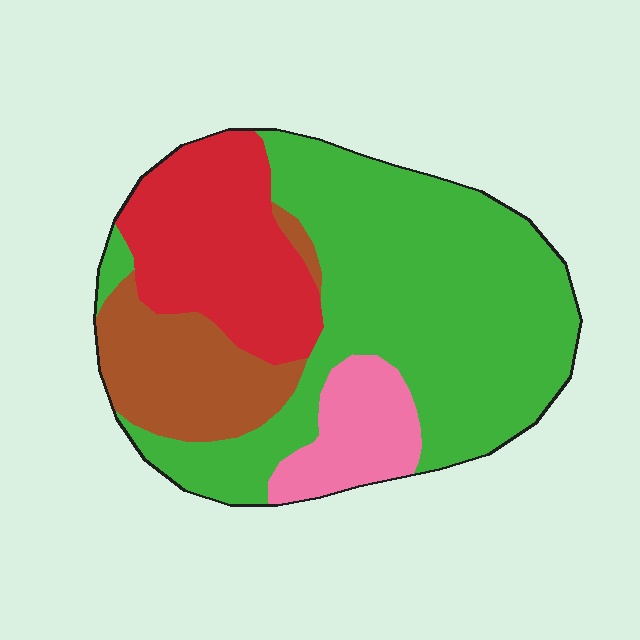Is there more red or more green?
Green.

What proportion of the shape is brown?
Brown takes up about one sixth (1/6) of the shape.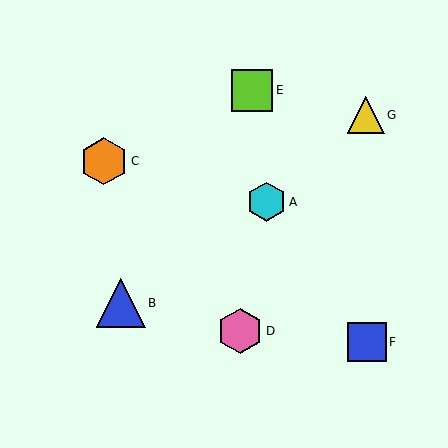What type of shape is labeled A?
Shape A is a cyan hexagon.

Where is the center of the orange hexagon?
The center of the orange hexagon is at (104, 161).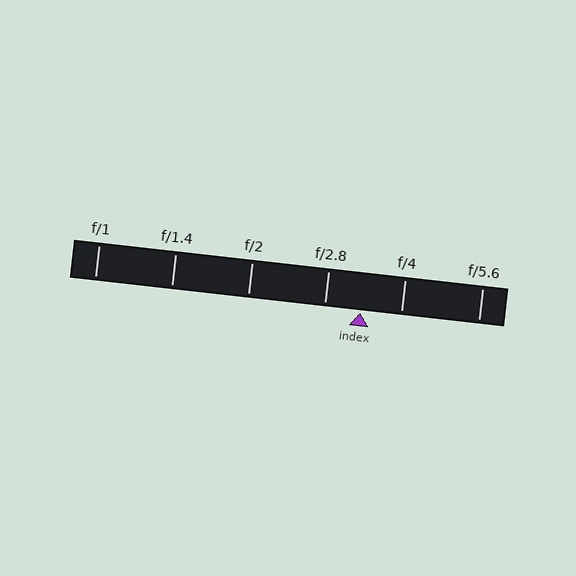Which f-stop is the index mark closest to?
The index mark is closest to f/2.8.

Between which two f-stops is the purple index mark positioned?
The index mark is between f/2.8 and f/4.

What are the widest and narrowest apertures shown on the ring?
The widest aperture shown is f/1 and the narrowest is f/5.6.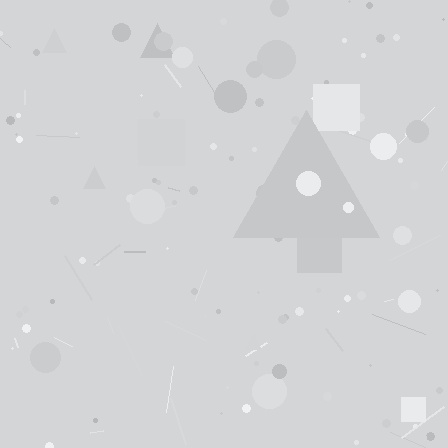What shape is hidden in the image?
A triangle is hidden in the image.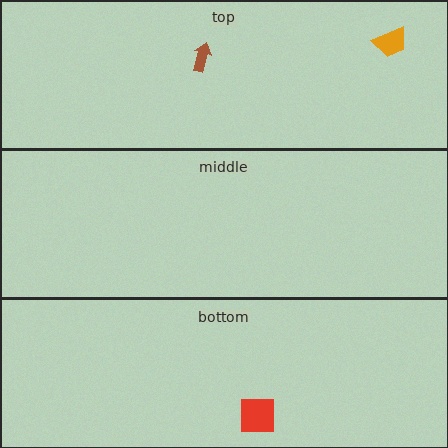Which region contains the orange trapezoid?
The top region.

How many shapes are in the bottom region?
1.